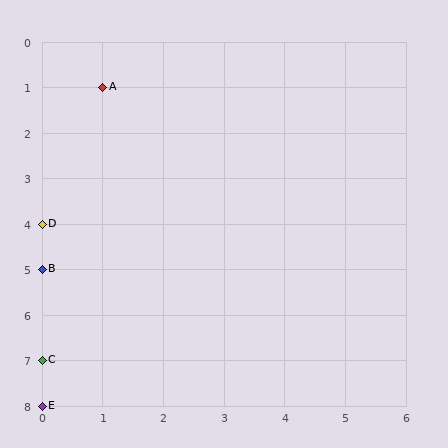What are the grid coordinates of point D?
Point D is at grid coordinates (0, 4).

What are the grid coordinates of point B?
Point B is at grid coordinates (0, 5).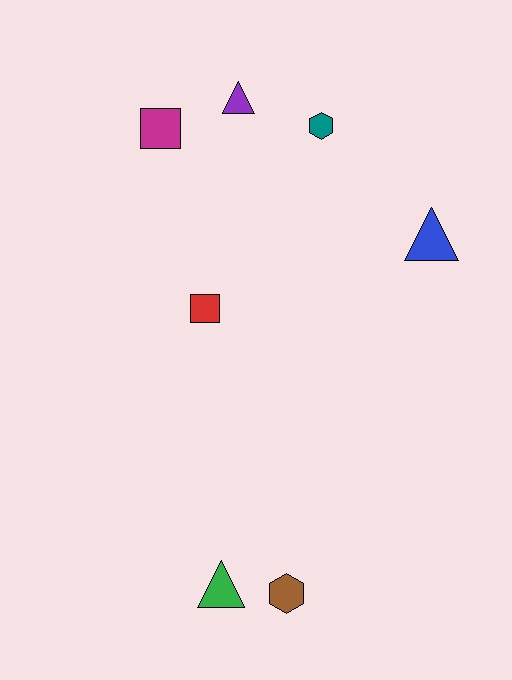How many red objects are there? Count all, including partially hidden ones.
There is 1 red object.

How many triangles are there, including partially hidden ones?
There are 3 triangles.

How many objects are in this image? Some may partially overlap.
There are 7 objects.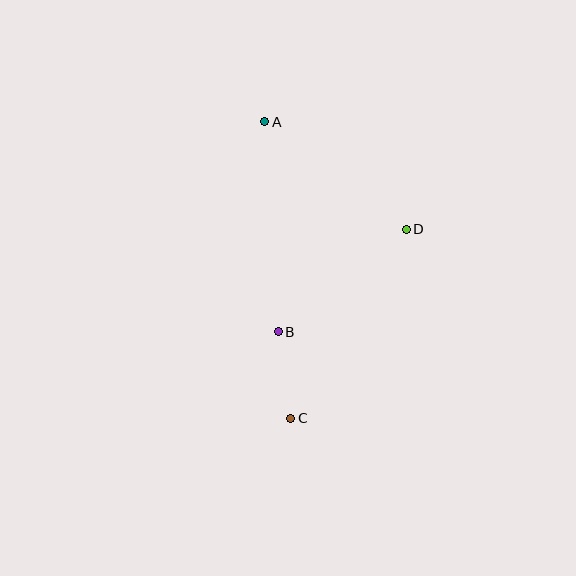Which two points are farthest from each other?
Points A and C are farthest from each other.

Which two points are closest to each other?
Points B and C are closest to each other.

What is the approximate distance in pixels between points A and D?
The distance between A and D is approximately 178 pixels.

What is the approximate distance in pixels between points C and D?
The distance between C and D is approximately 222 pixels.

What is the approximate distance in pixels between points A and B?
The distance between A and B is approximately 211 pixels.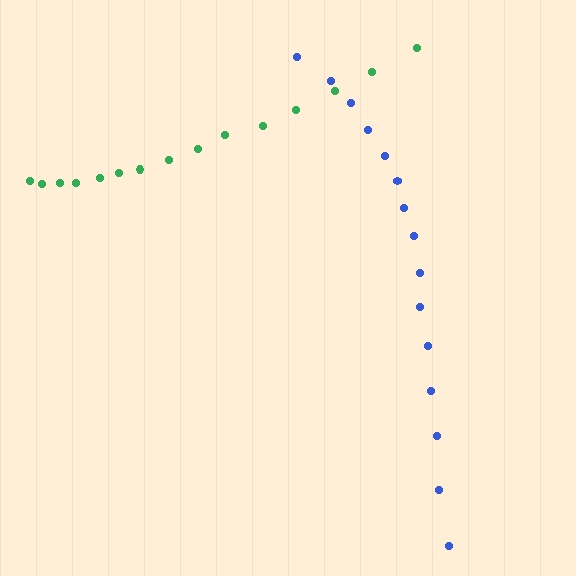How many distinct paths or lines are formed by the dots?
There are 2 distinct paths.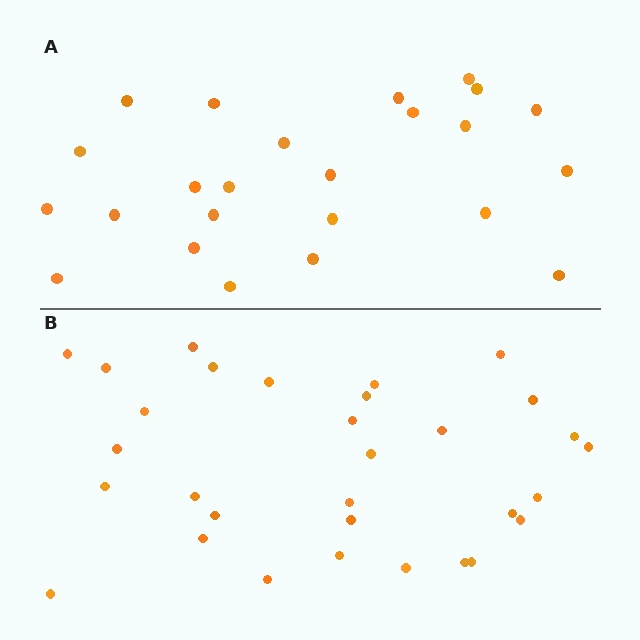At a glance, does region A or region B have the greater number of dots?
Region B (the bottom region) has more dots.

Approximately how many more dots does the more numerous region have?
Region B has roughly 8 or so more dots than region A.